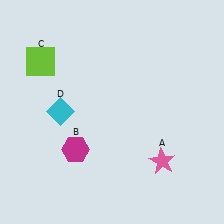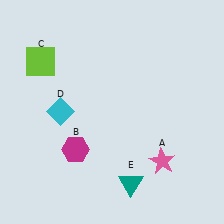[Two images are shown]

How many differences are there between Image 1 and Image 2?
There is 1 difference between the two images.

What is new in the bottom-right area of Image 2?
A teal triangle (E) was added in the bottom-right area of Image 2.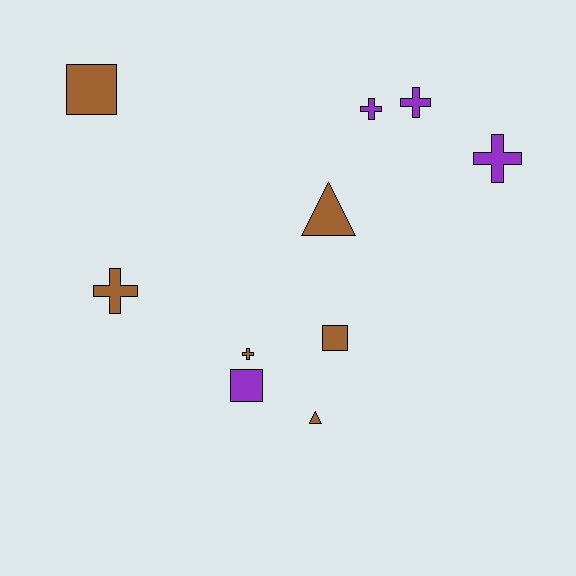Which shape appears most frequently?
Cross, with 5 objects.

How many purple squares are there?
There is 1 purple square.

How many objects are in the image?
There are 10 objects.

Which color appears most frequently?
Brown, with 6 objects.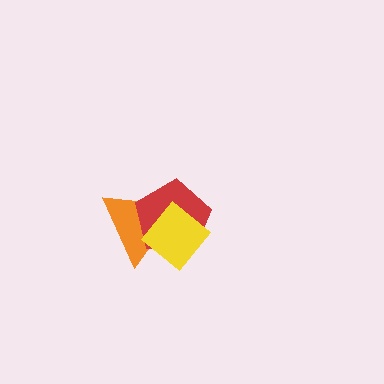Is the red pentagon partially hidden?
Yes, it is partially covered by another shape.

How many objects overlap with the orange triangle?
2 objects overlap with the orange triangle.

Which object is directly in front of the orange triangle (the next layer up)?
The red pentagon is directly in front of the orange triangle.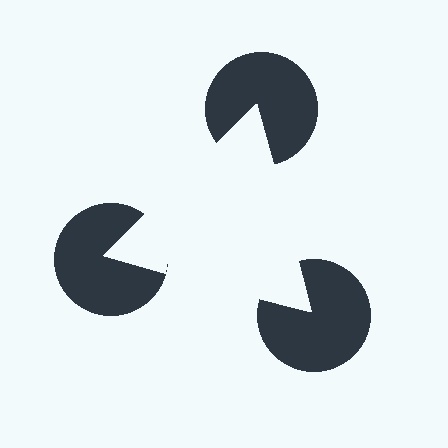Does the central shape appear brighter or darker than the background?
It typically appears slightly brighter than the background, even though no actual brightness change is drawn.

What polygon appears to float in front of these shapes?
An illusory triangle — its edges are inferred from the aligned wedge cuts in the pac-man discs, not physically drawn.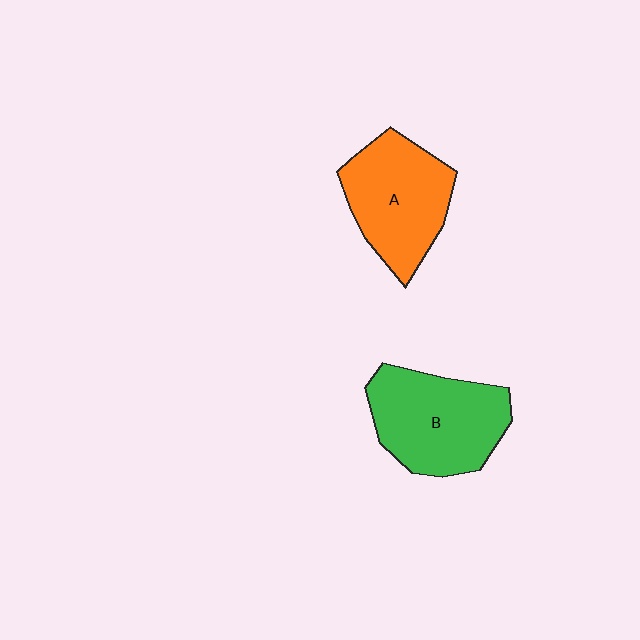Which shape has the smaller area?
Shape A (orange).